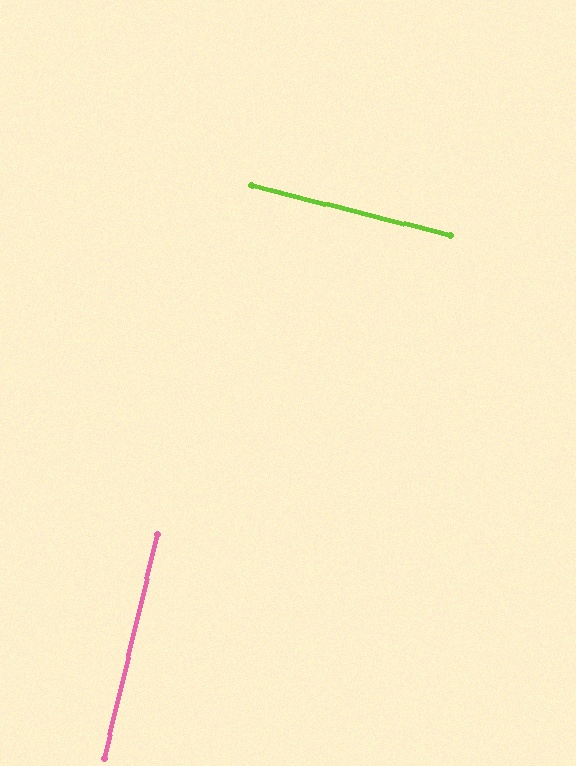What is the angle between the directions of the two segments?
Approximately 89 degrees.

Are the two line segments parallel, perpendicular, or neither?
Perpendicular — they meet at approximately 89°.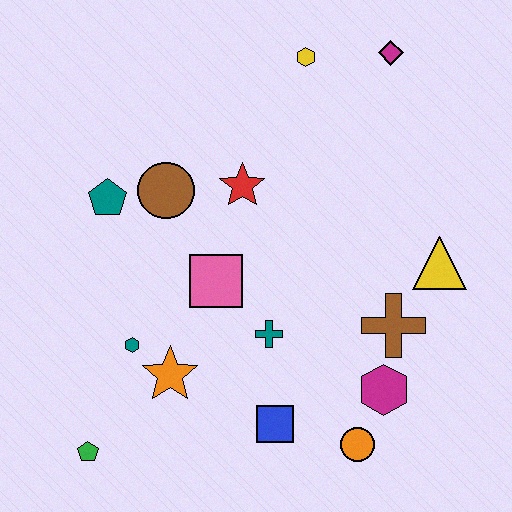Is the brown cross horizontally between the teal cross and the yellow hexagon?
No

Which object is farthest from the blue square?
The magenta diamond is farthest from the blue square.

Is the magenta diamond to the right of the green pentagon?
Yes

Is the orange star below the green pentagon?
No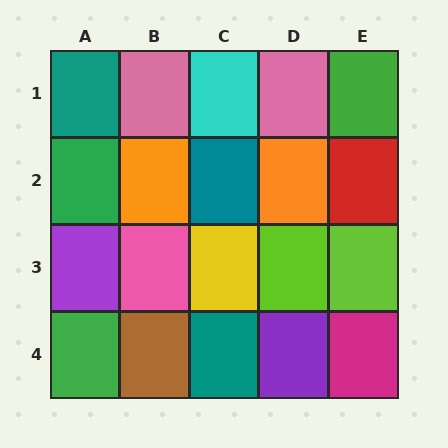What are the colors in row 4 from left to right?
Green, brown, teal, purple, magenta.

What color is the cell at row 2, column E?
Red.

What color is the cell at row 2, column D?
Orange.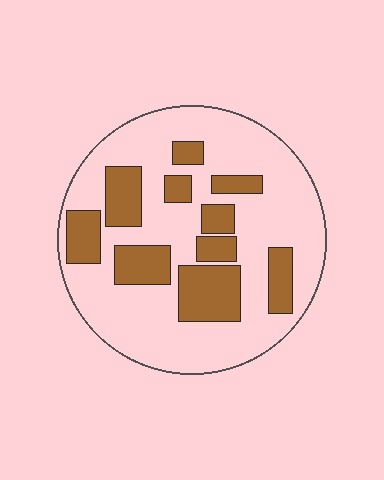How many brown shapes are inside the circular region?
10.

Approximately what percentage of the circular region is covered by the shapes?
Approximately 30%.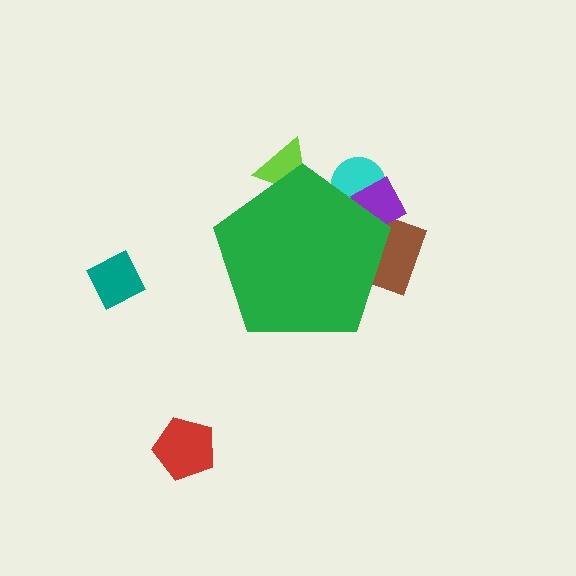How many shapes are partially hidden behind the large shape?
4 shapes are partially hidden.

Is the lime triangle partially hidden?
Yes, the lime triangle is partially hidden behind the green pentagon.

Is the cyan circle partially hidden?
Yes, the cyan circle is partially hidden behind the green pentagon.